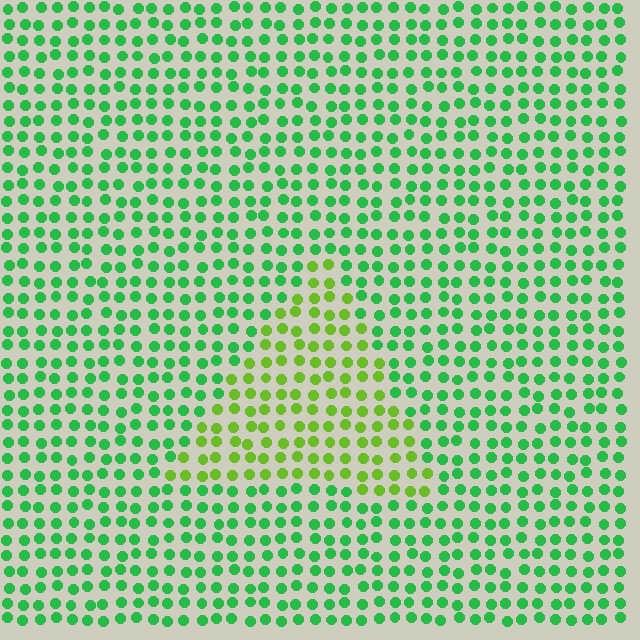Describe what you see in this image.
The image is filled with small green elements in a uniform arrangement. A triangle-shaped region is visible where the elements are tinted to a slightly different hue, forming a subtle color boundary.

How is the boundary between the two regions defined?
The boundary is defined purely by a slight shift in hue (about 41 degrees). Spacing, size, and orientation are identical on both sides.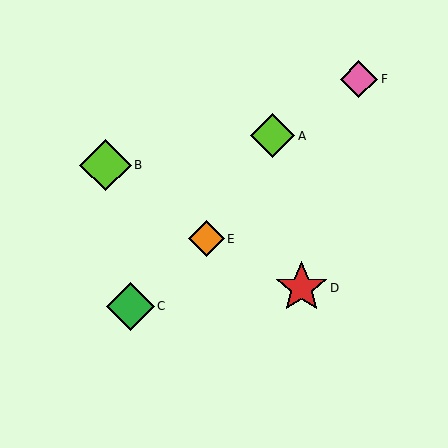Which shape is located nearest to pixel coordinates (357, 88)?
The pink diamond (labeled F) at (359, 79) is nearest to that location.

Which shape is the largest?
The red star (labeled D) is the largest.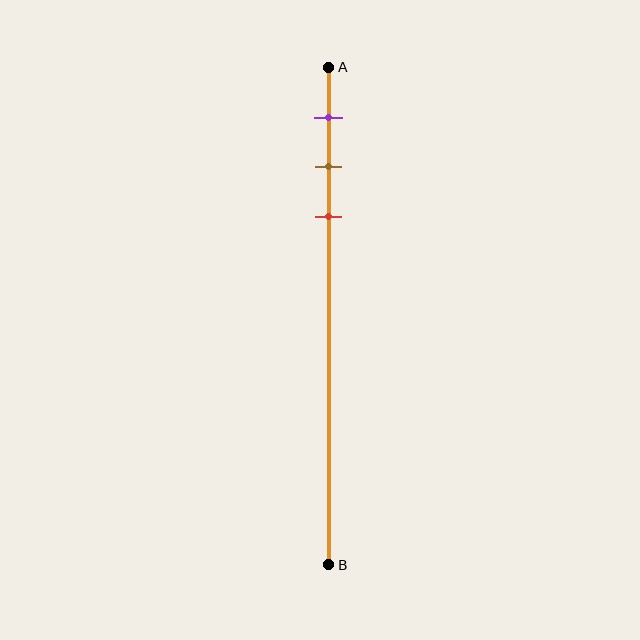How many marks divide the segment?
There are 3 marks dividing the segment.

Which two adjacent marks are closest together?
The brown and red marks are the closest adjacent pair.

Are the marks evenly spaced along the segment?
Yes, the marks are approximately evenly spaced.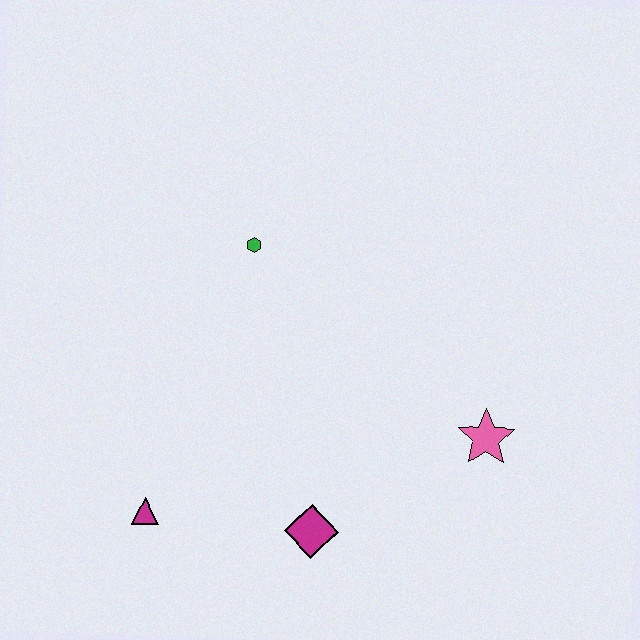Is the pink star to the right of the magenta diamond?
Yes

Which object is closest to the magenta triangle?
The magenta diamond is closest to the magenta triangle.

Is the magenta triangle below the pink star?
Yes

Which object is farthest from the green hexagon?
The pink star is farthest from the green hexagon.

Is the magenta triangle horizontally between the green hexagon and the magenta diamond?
No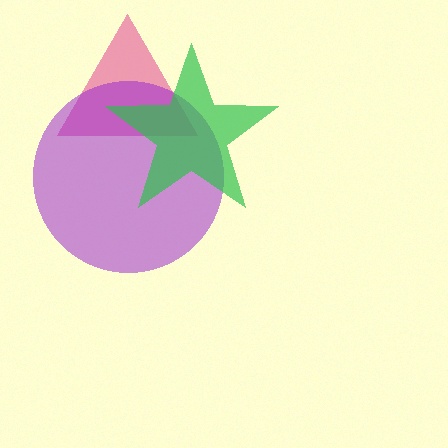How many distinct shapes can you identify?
There are 3 distinct shapes: a pink triangle, a purple circle, a green star.